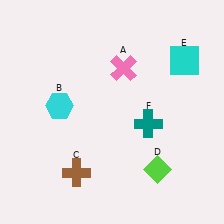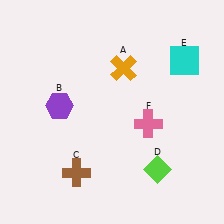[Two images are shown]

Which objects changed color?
A changed from pink to orange. B changed from cyan to purple. F changed from teal to pink.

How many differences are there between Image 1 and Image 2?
There are 3 differences between the two images.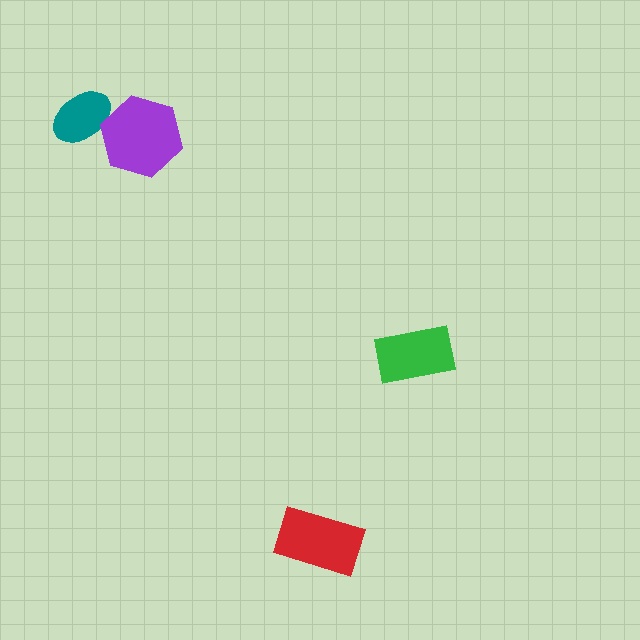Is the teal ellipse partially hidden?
Yes, it is partially covered by another shape.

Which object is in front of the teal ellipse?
The purple hexagon is in front of the teal ellipse.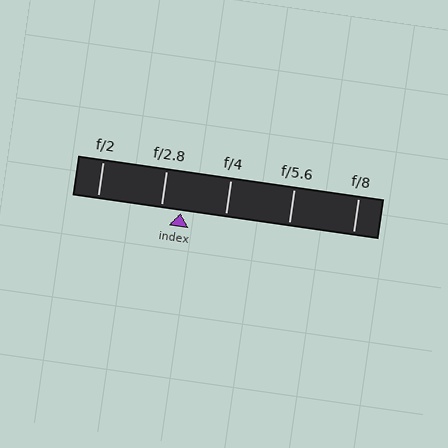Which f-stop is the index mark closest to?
The index mark is closest to f/2.8.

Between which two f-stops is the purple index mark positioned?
The index mark is between f/2.8 and f/4.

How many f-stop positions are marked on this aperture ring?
There are 5 f-stop positions marked.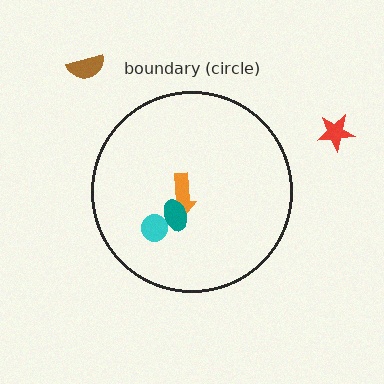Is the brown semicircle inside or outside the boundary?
Outside.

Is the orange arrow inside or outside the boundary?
Inside.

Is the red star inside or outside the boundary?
Outside.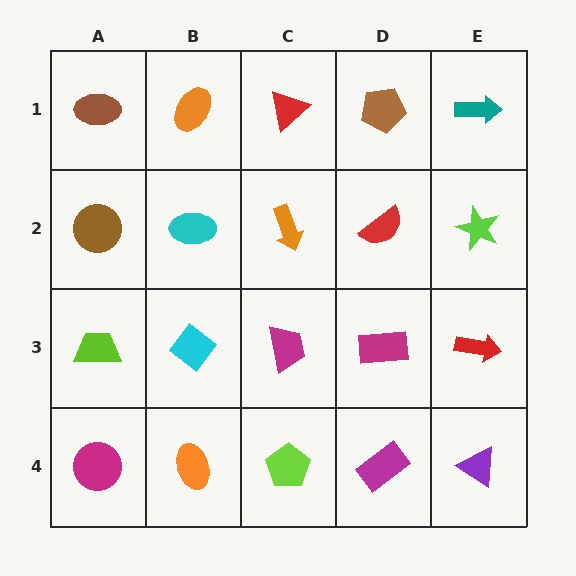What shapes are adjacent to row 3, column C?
An orange arrow (row 2, column C), a lime pentagon (row 4, column C), a cyan diamond (row 3, column B), a magenta rectangle (row 3, column D).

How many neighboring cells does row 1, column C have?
3.